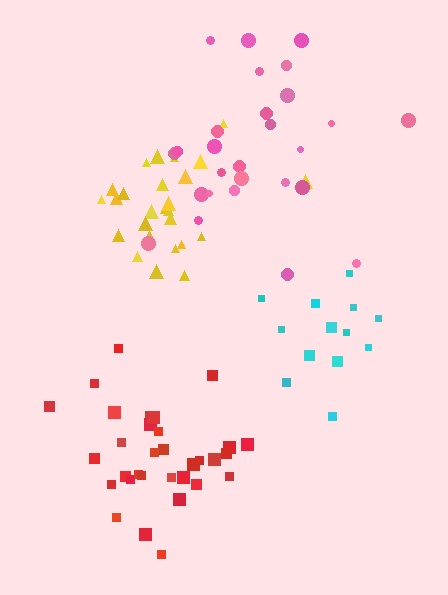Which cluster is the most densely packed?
Yellow.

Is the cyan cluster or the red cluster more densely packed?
Red.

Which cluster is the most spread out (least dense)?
Pink.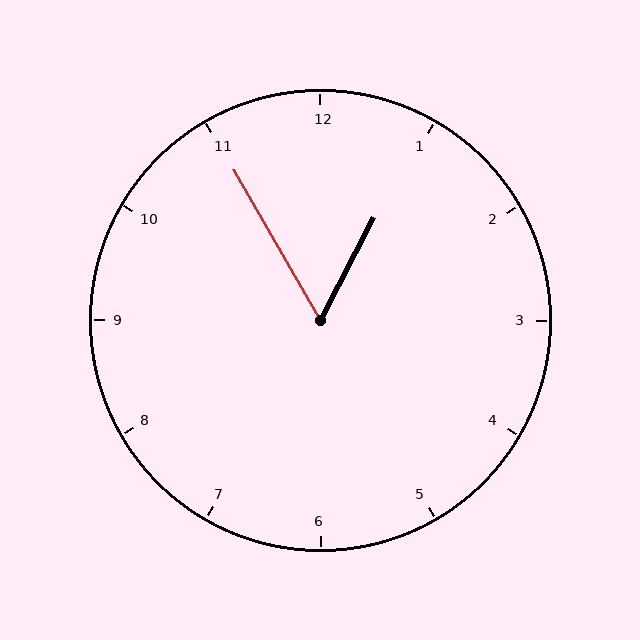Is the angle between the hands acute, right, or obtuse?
It is acute.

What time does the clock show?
12:55.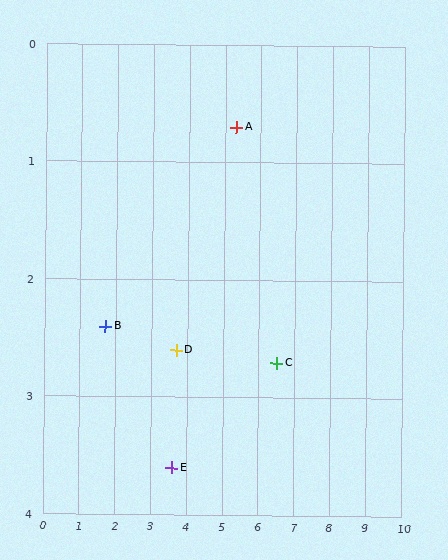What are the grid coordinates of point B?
Point B is at approximately (1.7, 2.4).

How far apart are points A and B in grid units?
Points A and B are about 4.0 grid units apart.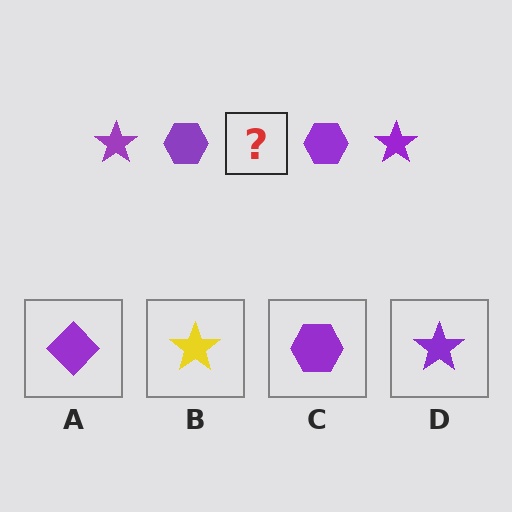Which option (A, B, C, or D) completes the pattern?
D.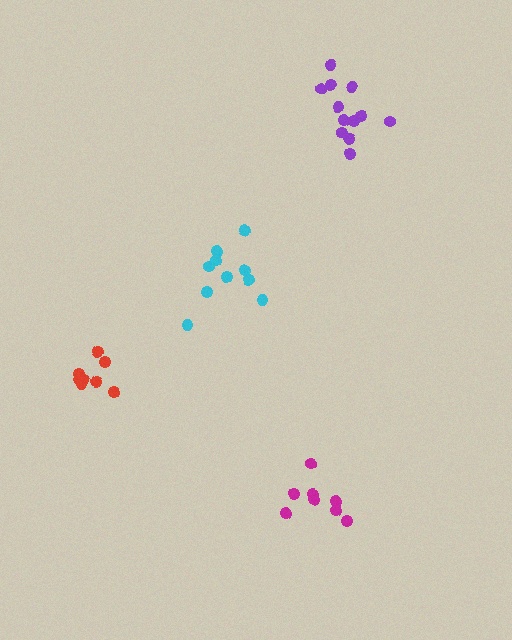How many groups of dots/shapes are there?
There are 4 groups.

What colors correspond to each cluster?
The clusters are colored: magenta, purple, cyan, red.